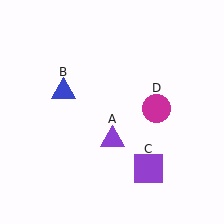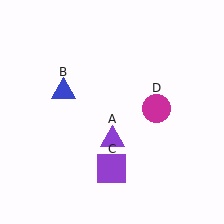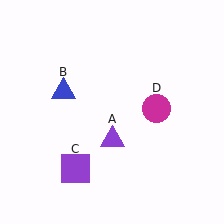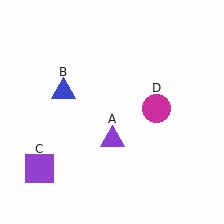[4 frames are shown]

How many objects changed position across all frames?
1 object changed position: purple square (object C).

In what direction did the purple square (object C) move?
The purple square (object C) moved left.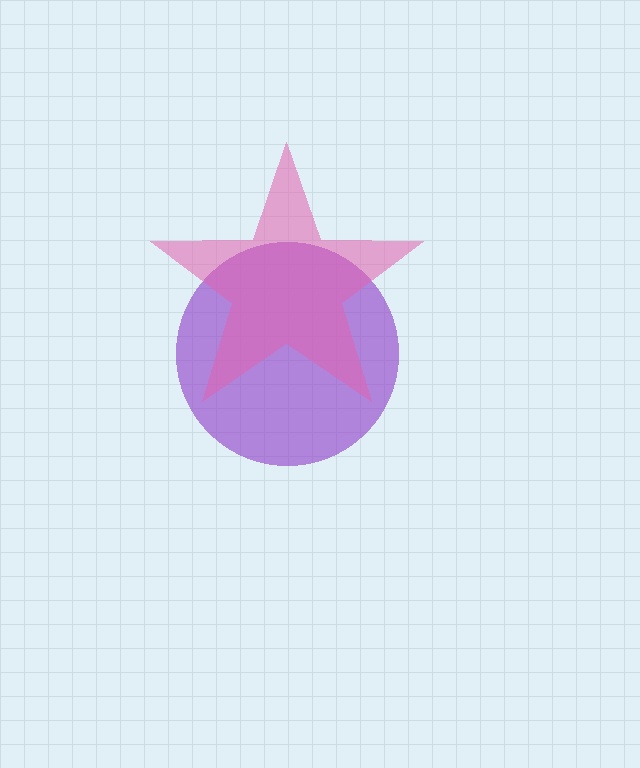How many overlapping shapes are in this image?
There are 2 overlapping shapes in the image.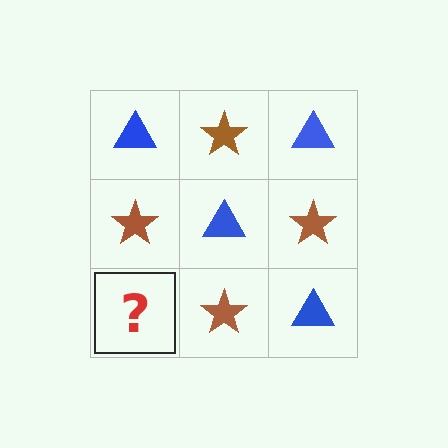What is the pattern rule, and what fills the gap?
The rule is that it alternates blue triangle and brown star in a checkerboard pattern. The gap should be filled with a blue triangle.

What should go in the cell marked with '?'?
The missing cell should contain a blue triangle.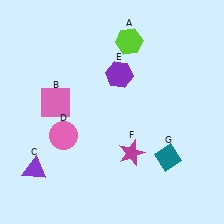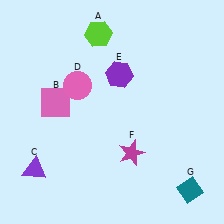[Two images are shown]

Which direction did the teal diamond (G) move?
The teal diamond (G) moved down.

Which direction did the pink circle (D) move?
The pink circle (D) moved up.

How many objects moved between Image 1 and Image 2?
3 objects moved between the two images.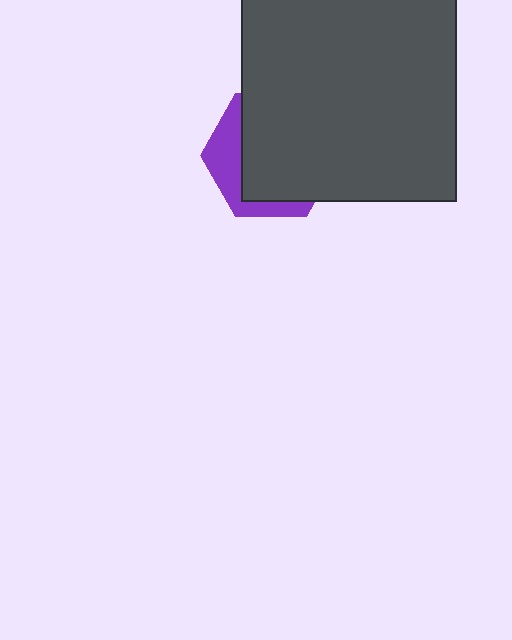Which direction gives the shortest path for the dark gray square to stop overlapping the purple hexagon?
Moving toward the upper-right gives the shortest separation.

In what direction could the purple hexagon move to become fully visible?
The purple hexagon could move toward the lower-left. That would shift it out from behind the dark gray square entirely.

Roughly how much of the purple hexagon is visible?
A small part of it is visible (roughly 31%).